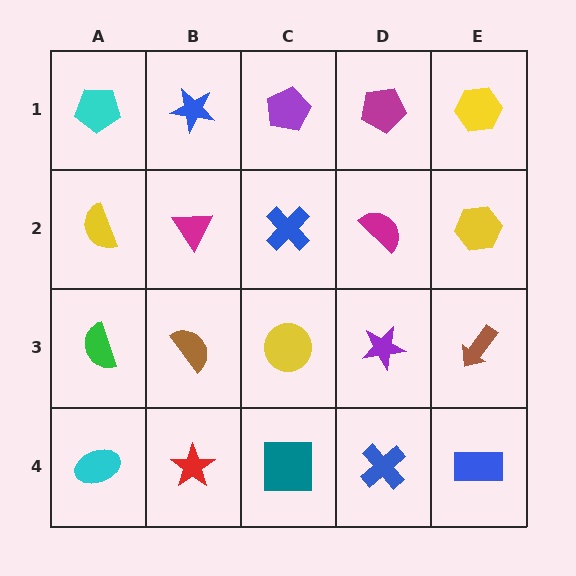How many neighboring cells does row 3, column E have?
3.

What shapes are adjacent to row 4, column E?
A brown arrow (row 3, column E), a blue cross (row 4, column D).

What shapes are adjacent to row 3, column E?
A yellow hexagon (row 2, column E), a blue rectangle (row 4, column E), a purple star (row 3, column D).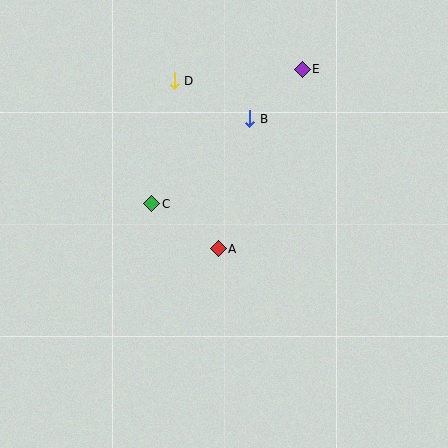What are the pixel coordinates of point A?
Point A is at (218, 249).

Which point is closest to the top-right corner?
Point E is closest to the top-right corner.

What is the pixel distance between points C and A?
The distance between C and A is 80 pixels.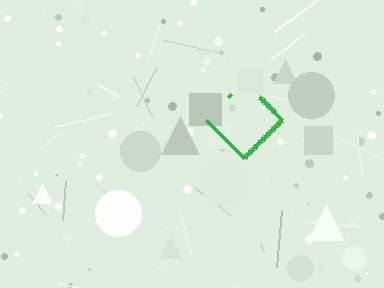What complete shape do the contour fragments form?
The contour fragments form a diamond.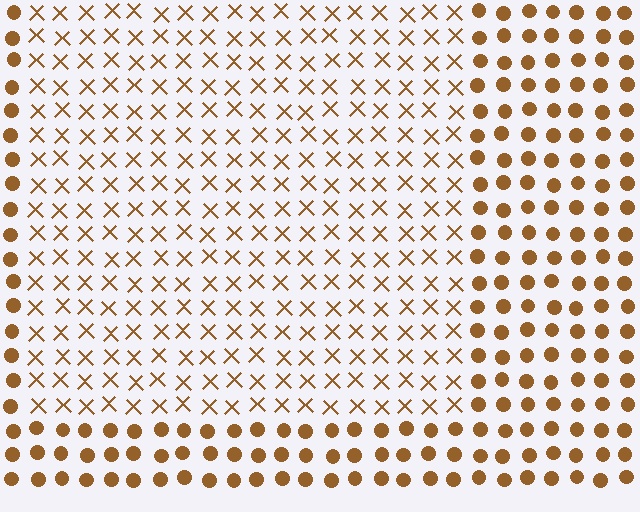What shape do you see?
I see a rectangle.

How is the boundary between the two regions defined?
The boundary is defined by a change in element shape: X marks inside vs. circles outside. All elements share the same color and spacing.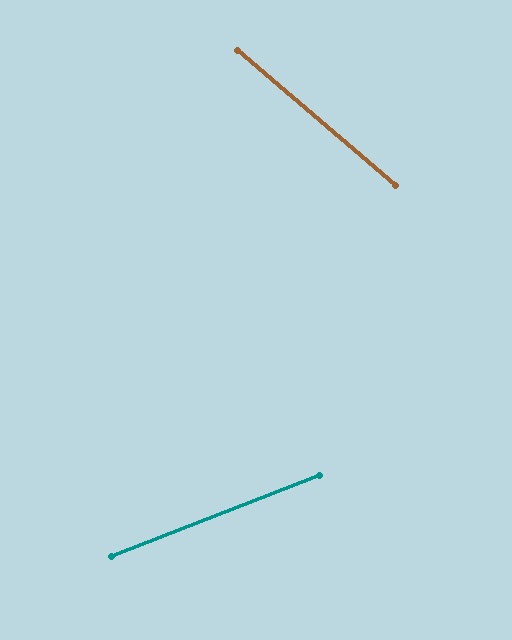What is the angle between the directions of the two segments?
Approximately 62 degrees.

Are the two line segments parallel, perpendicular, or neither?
Neither parallel nor perpendicular — they differ by about 62°.